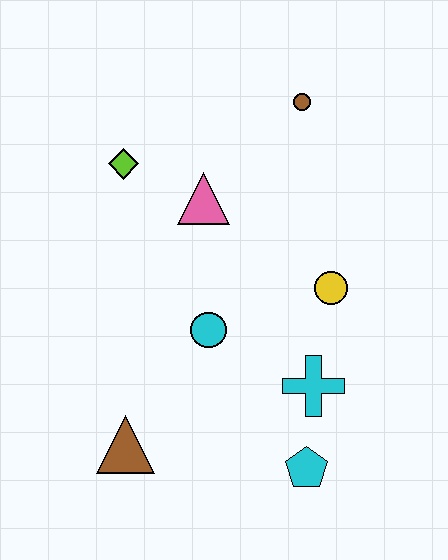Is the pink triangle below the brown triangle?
No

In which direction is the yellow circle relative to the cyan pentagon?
The yellow circle is above the cyan pentagon.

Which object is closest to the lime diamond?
The pink triangle is closest to the lime diamond.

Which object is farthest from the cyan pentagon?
The brown circle is farthest from the cyan pentagon.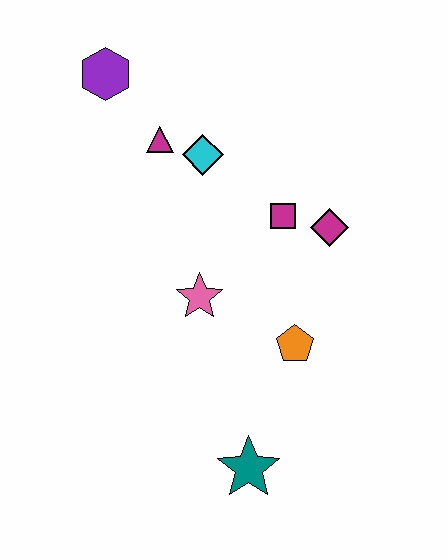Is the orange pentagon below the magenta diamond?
Yes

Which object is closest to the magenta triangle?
The cyan diamond is closest to the magenta triangle.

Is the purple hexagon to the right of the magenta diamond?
No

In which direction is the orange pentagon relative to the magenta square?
The orange pentagon is below the magenta square.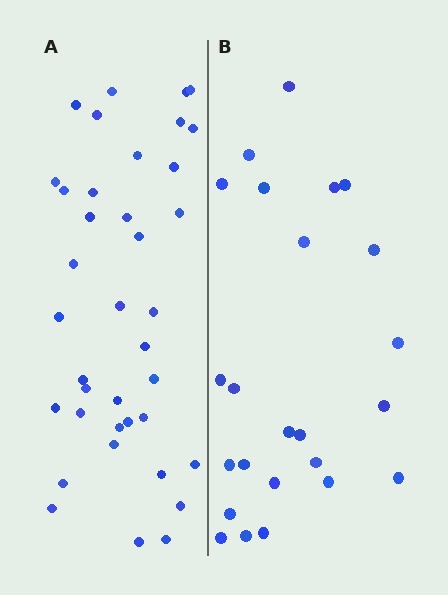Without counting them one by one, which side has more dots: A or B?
Region A (the left region) has more dots.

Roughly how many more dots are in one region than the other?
Region A has approximately 15 more dots than region B.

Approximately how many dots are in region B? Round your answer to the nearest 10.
About 20 dots. (The exact count is 24, which rounds to 20.)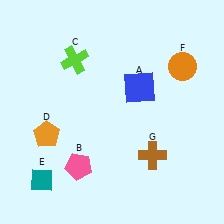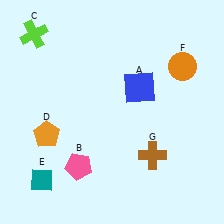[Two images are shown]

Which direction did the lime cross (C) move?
The lime cross (C) moved left.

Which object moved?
The lime cross (C) moved left.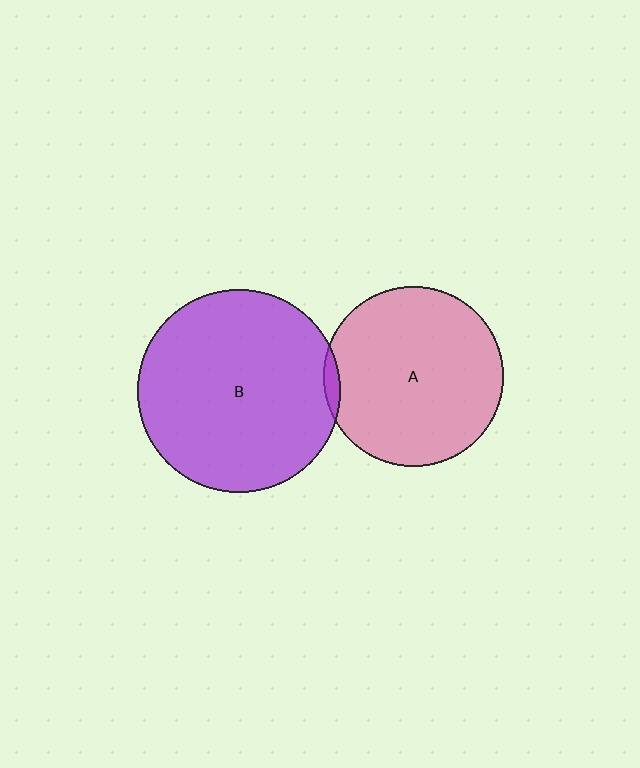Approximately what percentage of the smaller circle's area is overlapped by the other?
Approximately 5%.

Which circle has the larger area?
Circle B (purple).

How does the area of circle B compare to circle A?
Approximately 1.3 times.